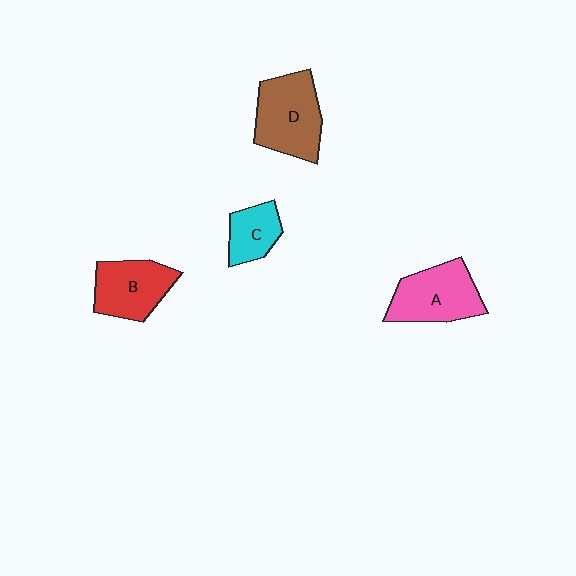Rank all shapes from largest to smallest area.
From largest to smallest: D (brown), A (pink), B (red), C (cyan).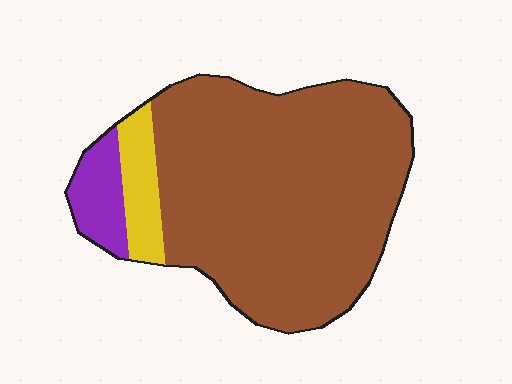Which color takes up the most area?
Brown, at roughly 85%.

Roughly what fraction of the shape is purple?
Purple takes up about one tenth (1/10) of the shape.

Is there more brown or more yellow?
Brown.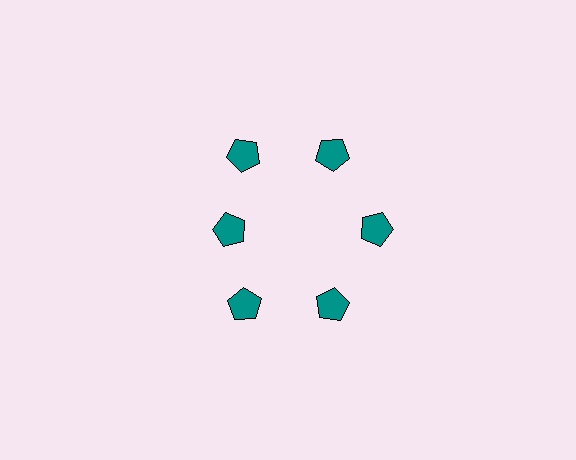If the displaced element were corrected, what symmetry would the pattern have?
It would have 6-fold rotational symmetry — the pattern would map onto itself every 60 degrees.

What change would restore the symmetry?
The symmetry would be restored by moving it outward, back onto the ring so that all 6 pentagons sit at equal angles and equal distance from the center.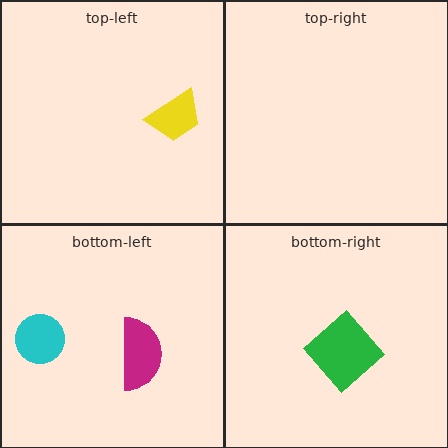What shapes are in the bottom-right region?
The green diamond.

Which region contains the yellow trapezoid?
The top-left region.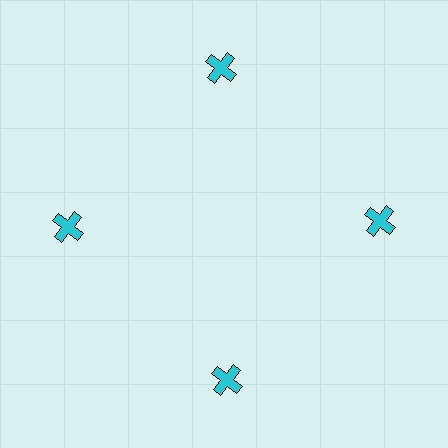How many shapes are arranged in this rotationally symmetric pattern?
There are 4 shapes, arranged in 4 groups of 1.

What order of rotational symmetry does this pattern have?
This pattern has 4-fold rotational symmetry.